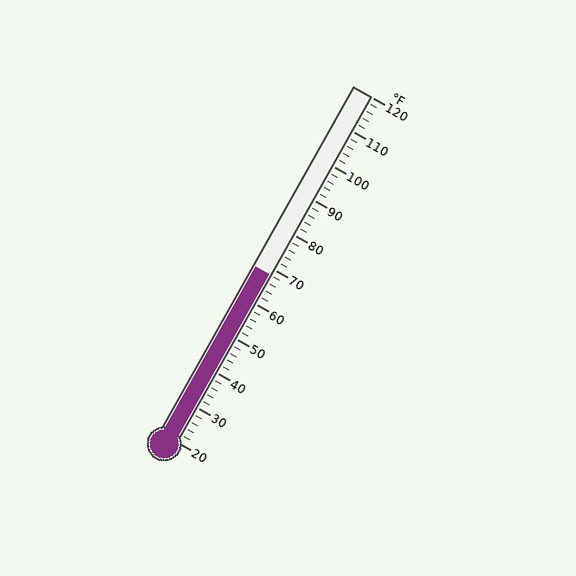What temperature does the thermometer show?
The thermometer shows approximately 68°F.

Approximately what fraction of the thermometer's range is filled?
The thermometer is filled to approximately 50% of its range.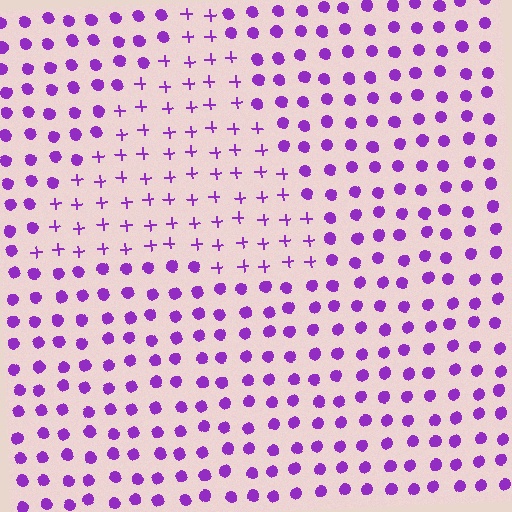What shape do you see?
I see a triangle.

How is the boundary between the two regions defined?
The boundary is defined by a change in element shape: plus signs inside vs. circles outside. All elements share the same color and spacing.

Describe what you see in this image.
The image is filled with small purple elements arranged in a uniform grid. A triangle-shaped region contains plus signs, while the surrounding area contains circles. The boundary is defined purely by the change in element shape.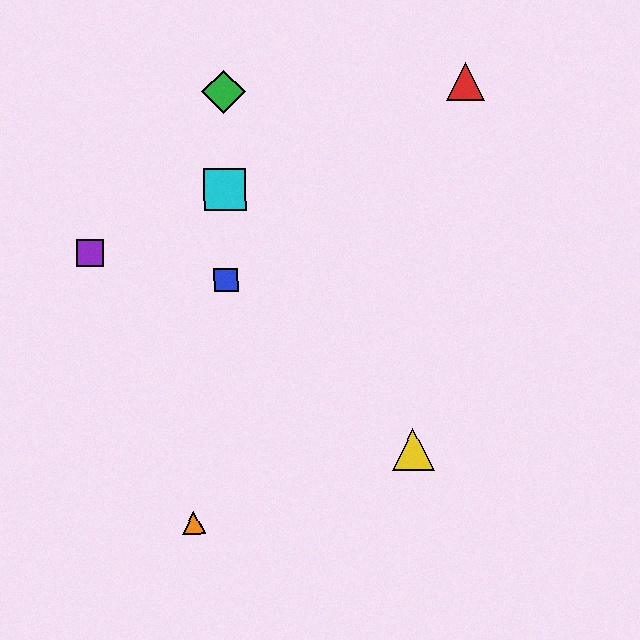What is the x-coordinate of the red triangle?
The red triangle is at x≈466.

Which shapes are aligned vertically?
The blue square, the green diamond, the cyan square are aligned vertically.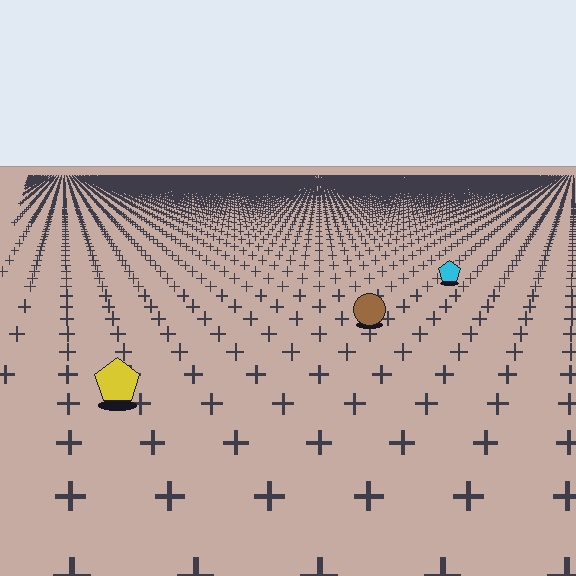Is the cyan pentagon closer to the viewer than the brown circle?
No. The brown circle is closer — you can tell from the texture gradient: the ground texture is coarser near it.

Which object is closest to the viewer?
The yellow pentagon is closest. The texture marks near it are larger and more spread out.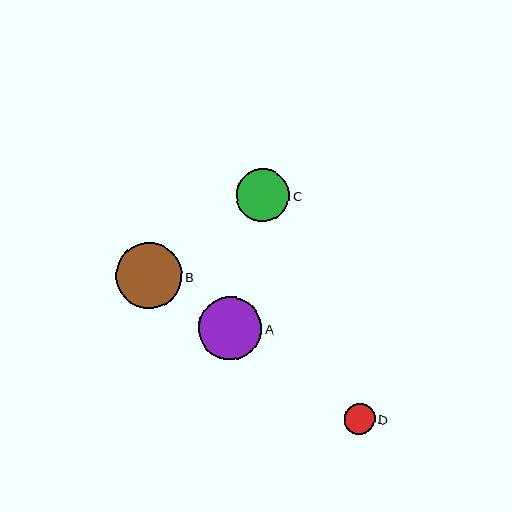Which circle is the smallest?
Circle D is the smallest with a size of approximately 31 pixels.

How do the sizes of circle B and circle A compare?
Circle B and circle A are approximately the same size.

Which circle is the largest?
Circle B is the largest with a size of approximately 67 pixels.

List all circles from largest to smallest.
From largest to smallest: B, A, C, D.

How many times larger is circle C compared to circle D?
Circle C is approximately 1.8 times the size of circle D.